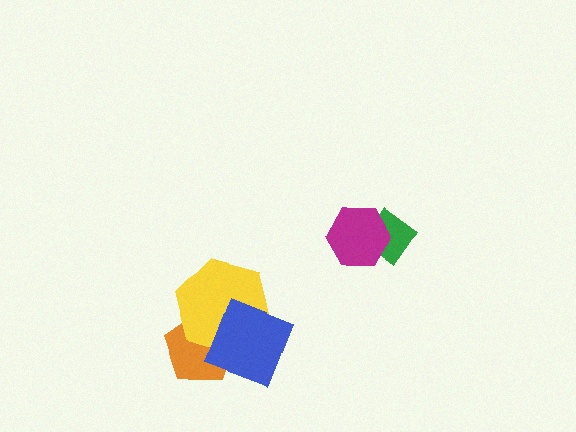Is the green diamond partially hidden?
Yes, it is partially covered by another shape.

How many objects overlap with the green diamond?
1 object overlaps with the green diamond.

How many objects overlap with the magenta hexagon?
1 object overlaps with the magenta hexagon.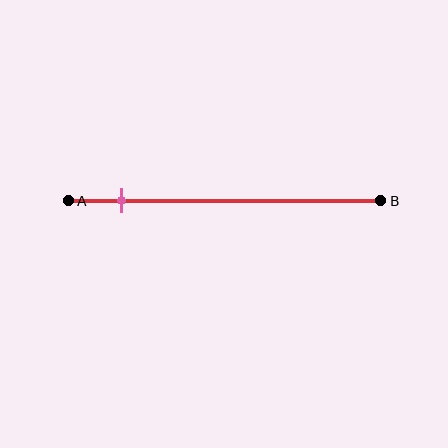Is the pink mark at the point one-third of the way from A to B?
No, the mark is at about 15% from A, not at the 33% one-third point.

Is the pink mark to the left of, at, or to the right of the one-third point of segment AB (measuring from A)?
The pink mark is to the left of the one-third point of segment AB.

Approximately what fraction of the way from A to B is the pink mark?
The pink mark is approximately 15% of the way from A to B.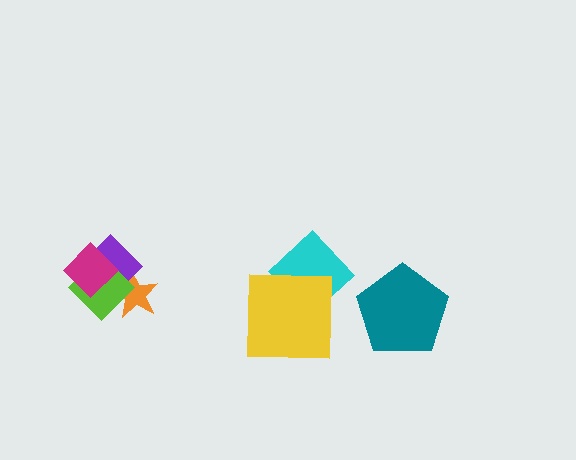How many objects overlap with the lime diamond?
3 objects overlap with the lime diamond.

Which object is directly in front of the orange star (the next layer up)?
The purple diamond is directly in front of the orange star.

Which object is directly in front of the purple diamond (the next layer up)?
The lime diamond is directly in front of the purple diamond.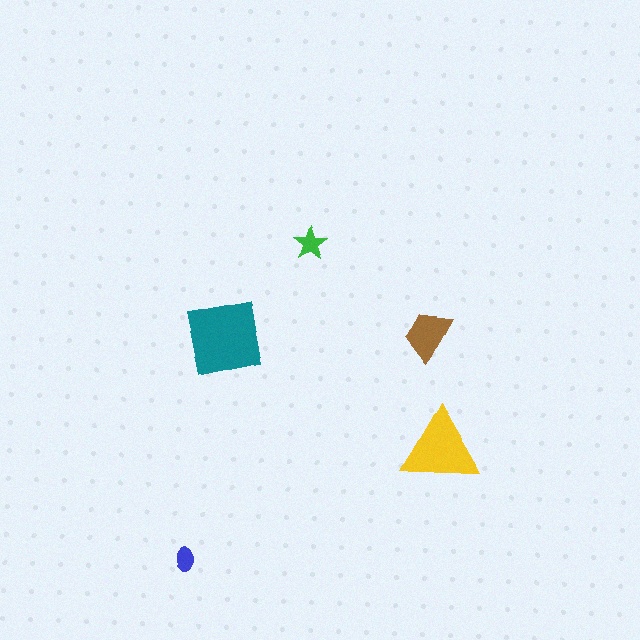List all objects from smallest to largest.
The blue ellipse, the green star, the brown trapezoid, the yellow triangle, the teal square.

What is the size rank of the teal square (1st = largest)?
1st.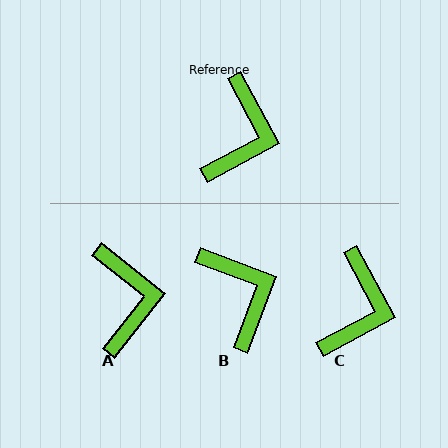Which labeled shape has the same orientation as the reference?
C.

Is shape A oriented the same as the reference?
No, it is off by about 23 degrees.